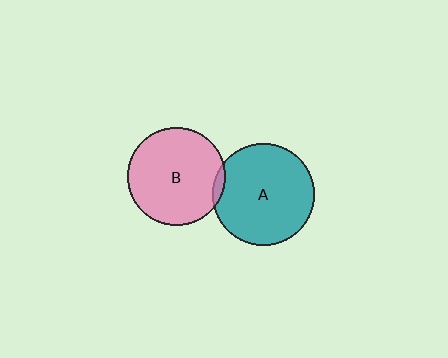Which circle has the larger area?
Circle A (teal).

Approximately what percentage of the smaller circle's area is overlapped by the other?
Approximately 5%.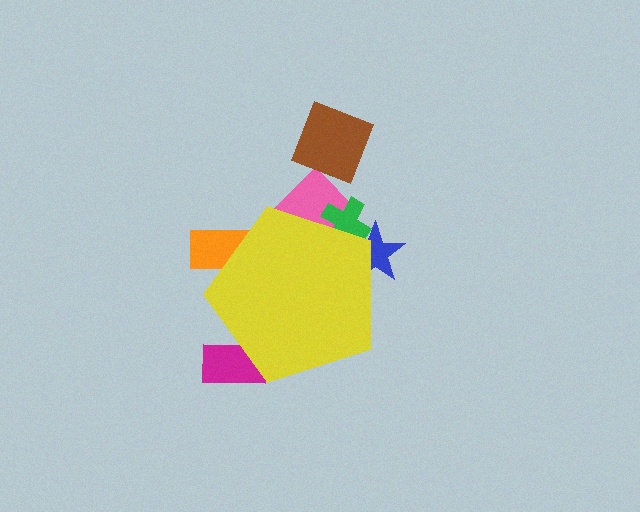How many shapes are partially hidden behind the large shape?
5 shapes are partially hidden.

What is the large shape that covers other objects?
A yellow pentagon.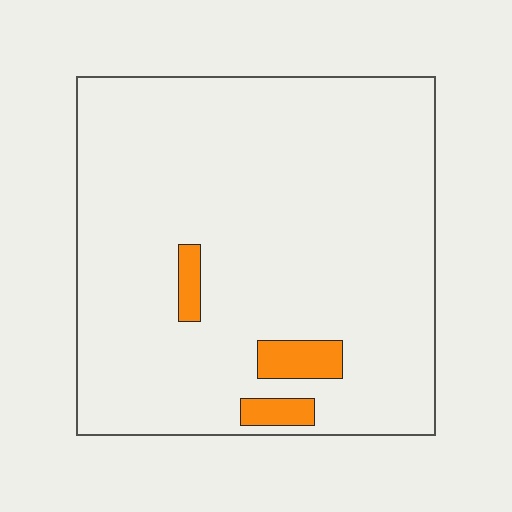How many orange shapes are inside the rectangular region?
3.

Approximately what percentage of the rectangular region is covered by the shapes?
Approximately 5%.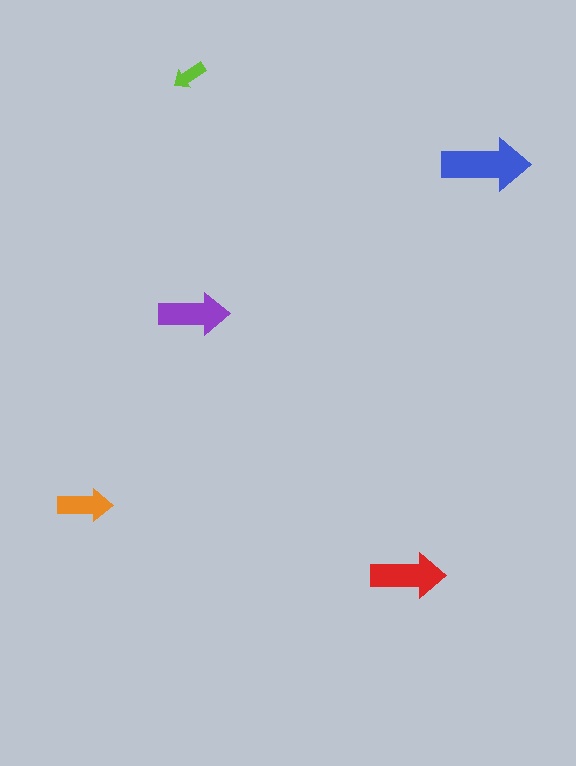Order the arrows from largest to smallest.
the blue one, the red one, the purple one, the orange one, the lime one.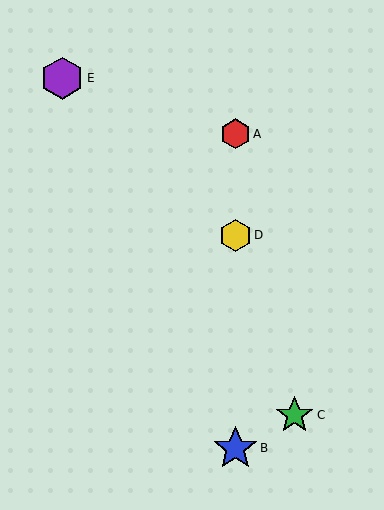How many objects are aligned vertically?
3 objects (A, B, D) are aligned vertically.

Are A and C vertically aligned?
No, A is at x≈235 and C is at x≈295.